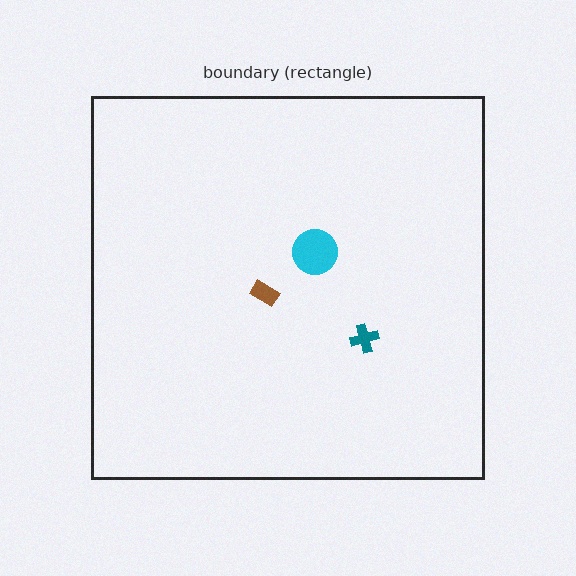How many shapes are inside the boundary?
3 inside, 0 outside.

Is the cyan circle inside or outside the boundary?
Inside.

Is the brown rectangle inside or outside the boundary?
Inside.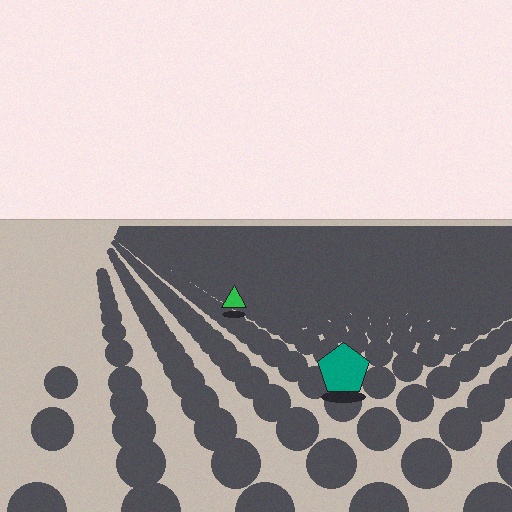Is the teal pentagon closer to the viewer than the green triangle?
Yes. The teal pentagon is closer — you can tell from the texture gradient: the ground texture is coarser near it.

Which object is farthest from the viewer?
The green triangle is farthest from the viewer. It appears smaller and the ground texture around it is denser.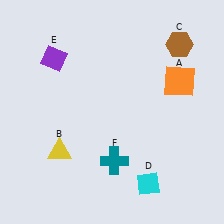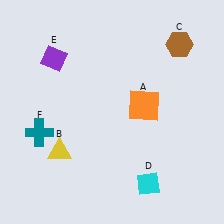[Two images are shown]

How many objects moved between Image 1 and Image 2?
2 objects moved between the two images.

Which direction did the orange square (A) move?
The orange square (A) moved left.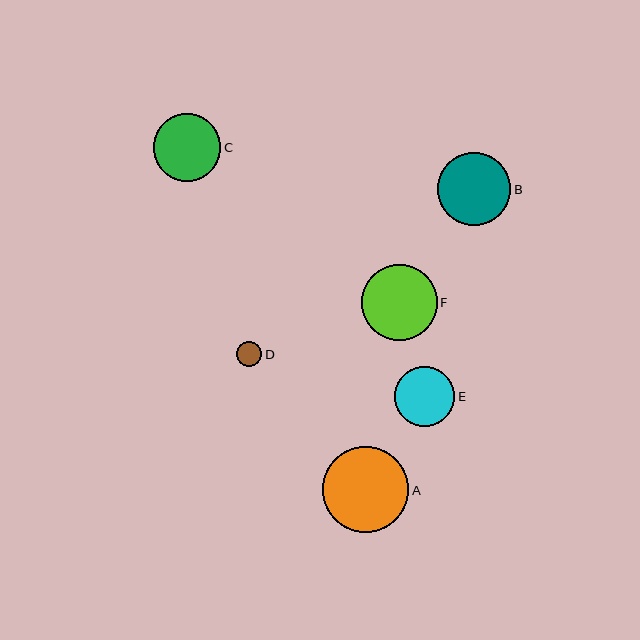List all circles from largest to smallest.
From largest to smallest: A, F, B, C, E, D.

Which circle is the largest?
Circle A is the largest with a size of approximately 86 pixels.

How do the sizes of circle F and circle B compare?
Circle F and circle B are approximately the same size.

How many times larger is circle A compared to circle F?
Circle A is approximately 1.1 times the size of circle F.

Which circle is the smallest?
Circle D is the smallest with a size of approximately 25 pixels.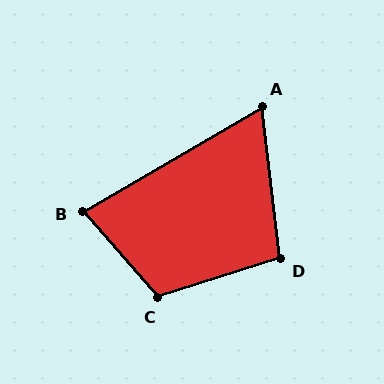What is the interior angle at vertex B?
Approximately 79 degrees (acute).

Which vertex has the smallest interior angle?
A, at approximately 67 degrees.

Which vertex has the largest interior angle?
C, at approximately 113 degrees.